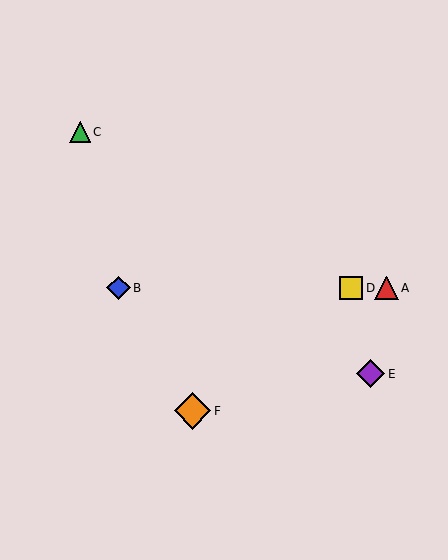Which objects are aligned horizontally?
Objects A, B, D are aligned horizontally.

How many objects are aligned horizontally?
3 objects (A, B, D) are aligned horizontally.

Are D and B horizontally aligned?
Yes, both are at y≈288.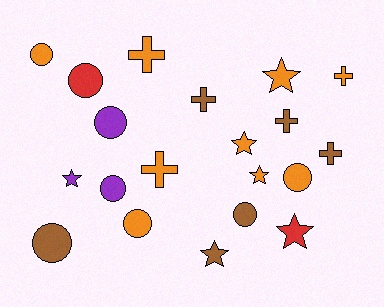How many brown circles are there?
There are 2 brown circles.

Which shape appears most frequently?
Circle, with 8 objects.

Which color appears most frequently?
Orange, with 9 objects.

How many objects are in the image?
There are 20 objects.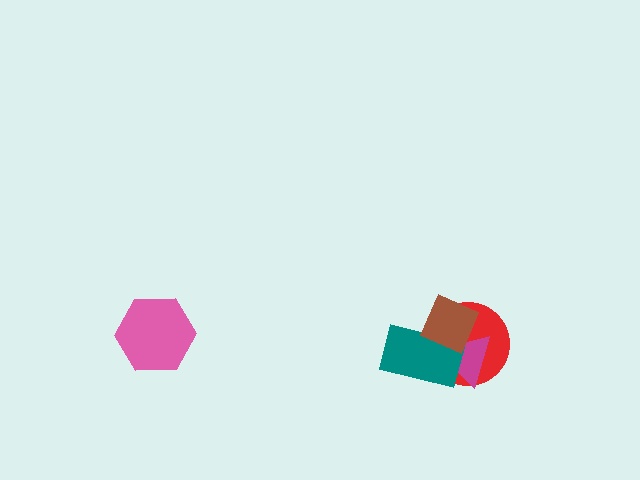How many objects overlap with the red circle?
3 objects overlap with the red circle.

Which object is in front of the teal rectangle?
The brown diamond is in front of the teal rectangle.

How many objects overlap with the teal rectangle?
3 objects overlap with the teal rectangle.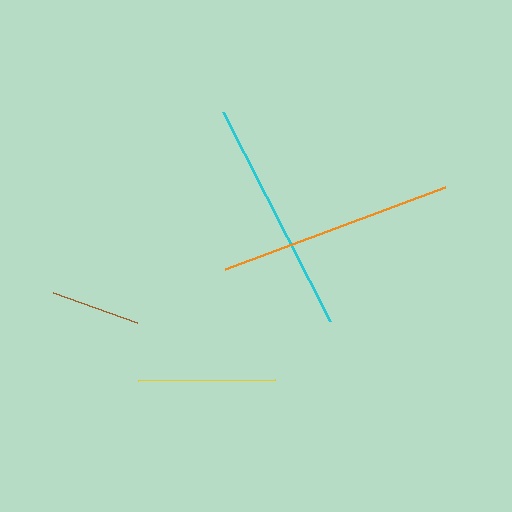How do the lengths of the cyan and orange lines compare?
The cyan and orange lines are approximately the same length.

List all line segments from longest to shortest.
From longest to shortest: cyan, orange, yellow, brown.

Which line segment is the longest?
The cyan line is the longest at approximately 235 pixels.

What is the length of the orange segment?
The orange segment is approximately 234 pixels long.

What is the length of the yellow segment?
The yellow segment is approximately 137 pixels long.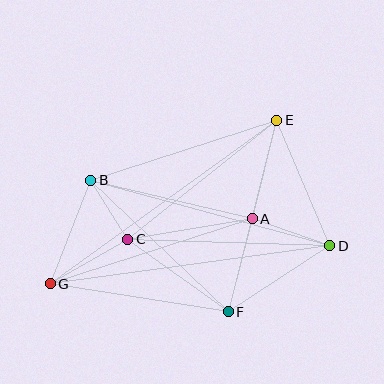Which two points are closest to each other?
Points B and C are closest to each other.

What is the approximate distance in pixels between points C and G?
The distance between C and G is approximately 90 pixels.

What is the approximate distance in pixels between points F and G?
The distance between F and G is approximately 180 pixels.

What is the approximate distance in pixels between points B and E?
The distance between B and E is approximately 195 pixels.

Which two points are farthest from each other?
Points D and G are farthest from each other.